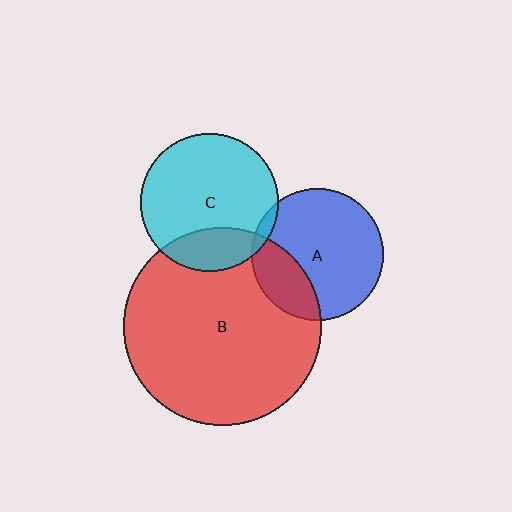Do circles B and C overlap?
Yes.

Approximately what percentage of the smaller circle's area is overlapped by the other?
Approximately 20%.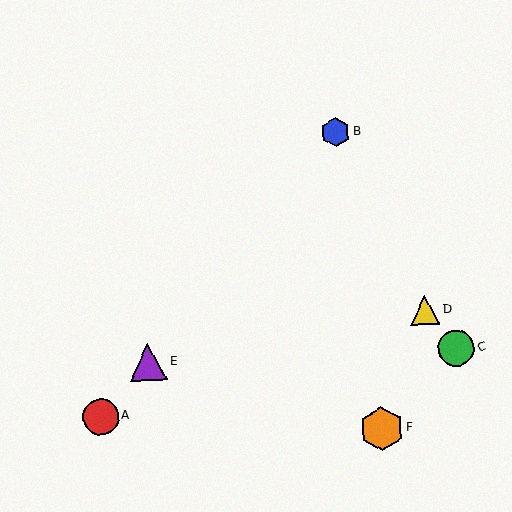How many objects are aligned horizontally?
2 objects (C, E) are aligned horizontally.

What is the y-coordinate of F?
Object F is at y≈429.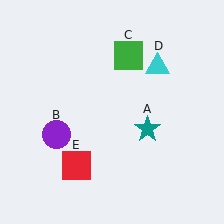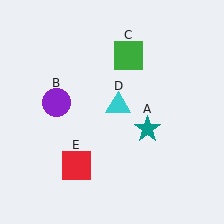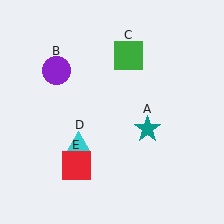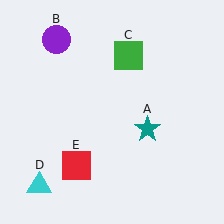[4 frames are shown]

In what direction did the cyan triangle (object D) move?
The cyan triangle (object D) moved down and to the left.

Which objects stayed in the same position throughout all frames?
Teal star (object A) and green square (object C) and red square (object E) remained stationary.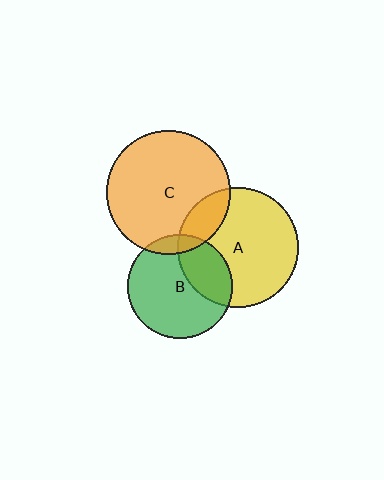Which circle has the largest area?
Circle C (orange).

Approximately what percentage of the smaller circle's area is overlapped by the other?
Approximately 10%.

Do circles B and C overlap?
Yes.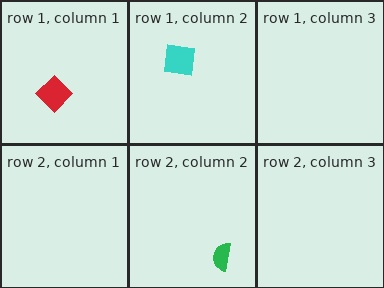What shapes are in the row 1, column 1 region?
The red diamond.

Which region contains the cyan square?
The row 1, column 2 region.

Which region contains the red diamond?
The row 1, column 1 region.